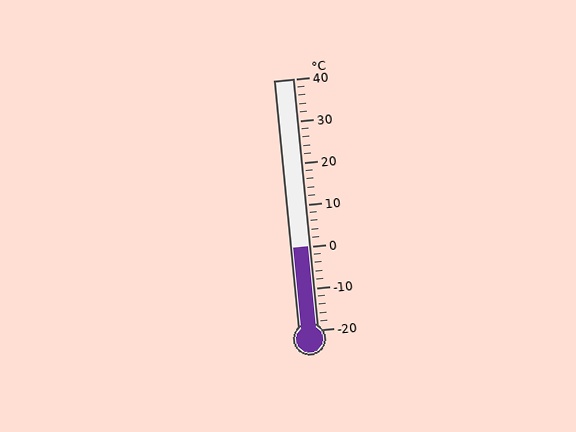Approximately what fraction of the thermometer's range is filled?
The thermometer is filled to approximately 35% of its range.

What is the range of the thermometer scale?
The thermometer scale ranges from -20°C to 40°C.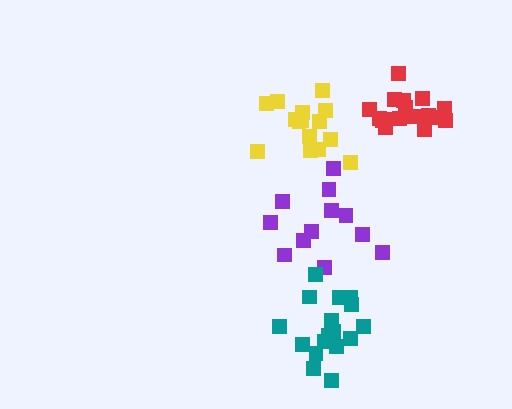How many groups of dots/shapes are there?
There are 4 groups.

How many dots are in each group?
Group 1: 15 dots, Group 2: 12 dots, Group 3: 17 dots, Group 4: 17 dots (61 total).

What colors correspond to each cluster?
The clusters are colored: yellow, purple, teal, red.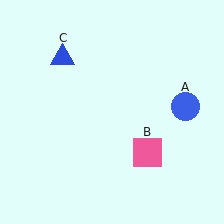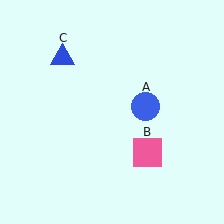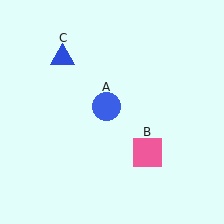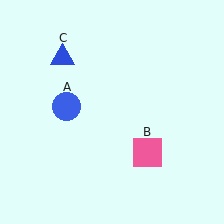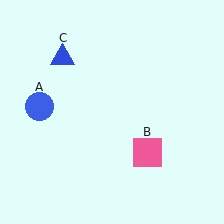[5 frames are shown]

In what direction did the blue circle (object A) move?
The blue circle (object A) moved left.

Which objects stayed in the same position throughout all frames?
Pink square (object B) and blue triangle (object C) remained stationary.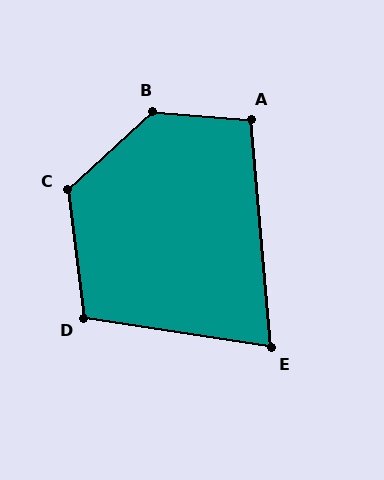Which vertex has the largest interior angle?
B, at approximately 133 degrees.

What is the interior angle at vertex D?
Approximately 106 degrees (obtuse).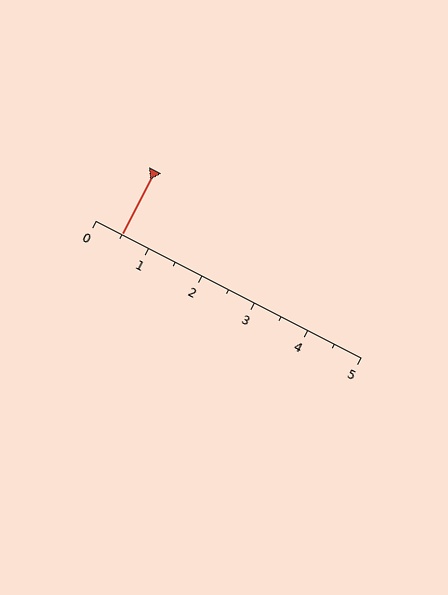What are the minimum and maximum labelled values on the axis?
The axis runs from 0 to 5.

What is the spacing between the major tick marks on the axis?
The major ticks are spaced 1 apart.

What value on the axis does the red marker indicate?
The marker indicates approximately 0.5.